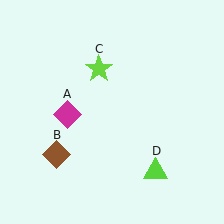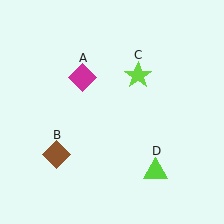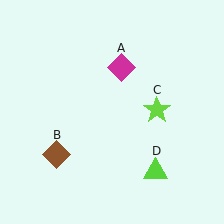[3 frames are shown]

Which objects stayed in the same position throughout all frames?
Brown diamond (object B) and lime triangle (object D) remained stationary.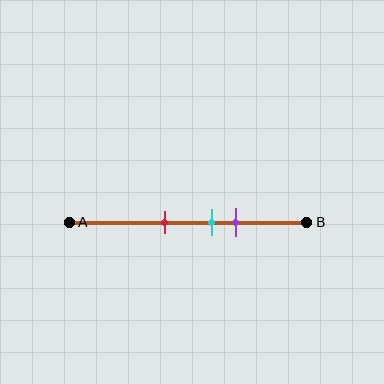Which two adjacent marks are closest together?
The cyan and purple marks are the closest adjacent pair.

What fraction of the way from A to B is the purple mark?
The purple mark is approximately 70% (0.7) of the way from A to B.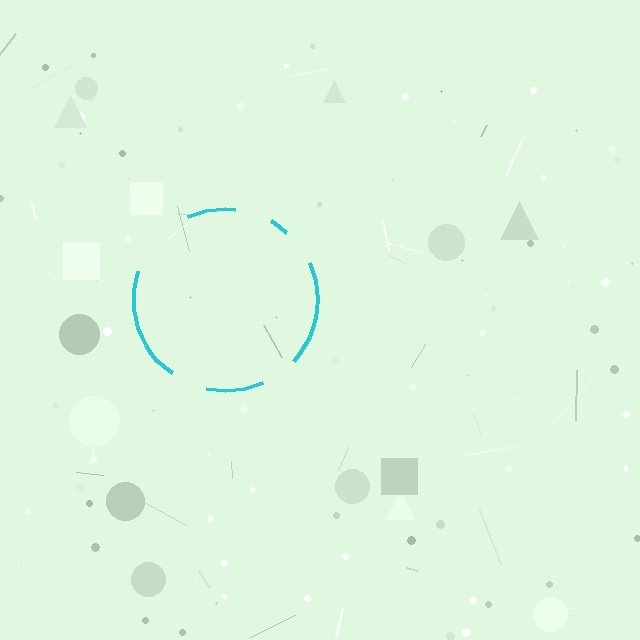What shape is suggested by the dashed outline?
The dashed outline suggests a circle.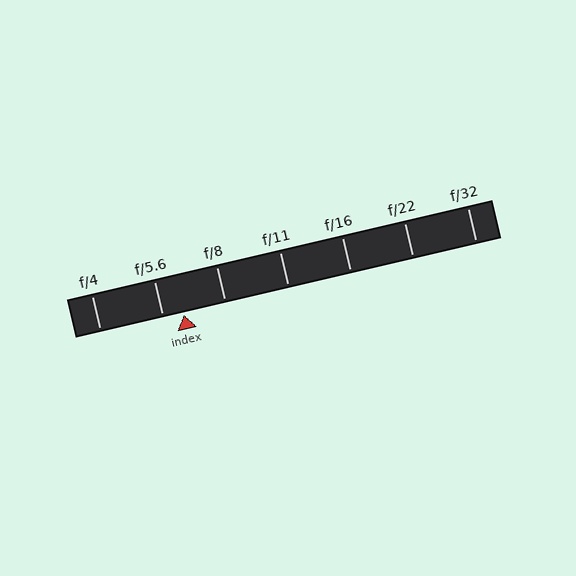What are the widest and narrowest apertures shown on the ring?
The widest aperture shown is f/4 and the narrowest is f/32.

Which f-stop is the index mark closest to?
The index mark is closest to f/5.6.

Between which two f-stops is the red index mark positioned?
The index mark is between f/5.6 and f/8.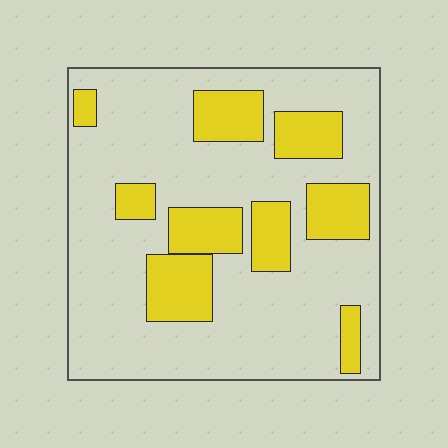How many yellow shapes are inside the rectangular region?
9.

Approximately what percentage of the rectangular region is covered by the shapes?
Approximately 25%.